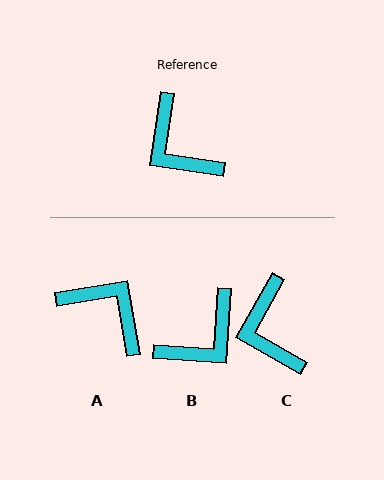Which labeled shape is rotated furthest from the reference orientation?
A, about 162 degrees away.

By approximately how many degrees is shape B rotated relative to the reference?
Approximately 95 degrees counter-clockwise.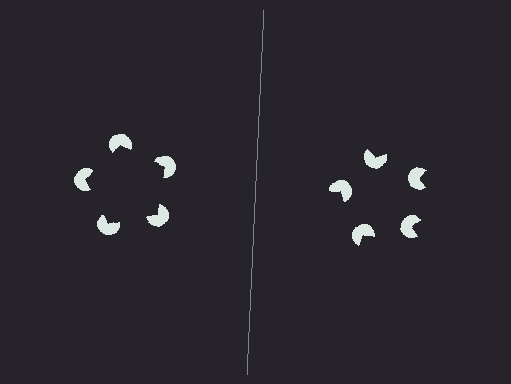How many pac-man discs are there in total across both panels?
10 — 5 on each side.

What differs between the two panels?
The pac-man discs are positioned identically on both sides; only the wedge orientations differ. On the left they align to a pentagon; on the right they are misaligned.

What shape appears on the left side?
An illusory pentagon.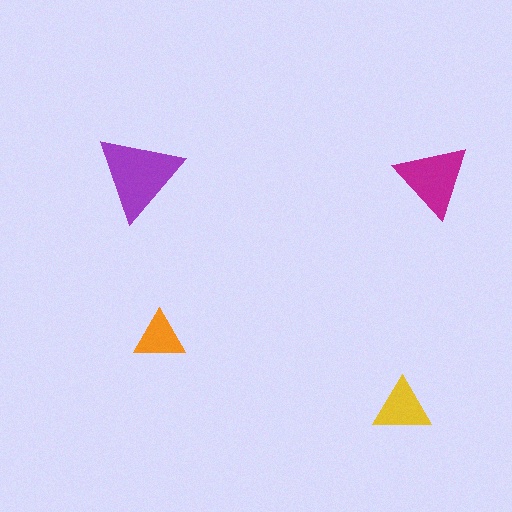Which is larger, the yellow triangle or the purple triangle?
The purple one.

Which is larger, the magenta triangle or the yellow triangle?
The magenta one.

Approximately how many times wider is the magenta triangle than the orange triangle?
About 1.5 times wider.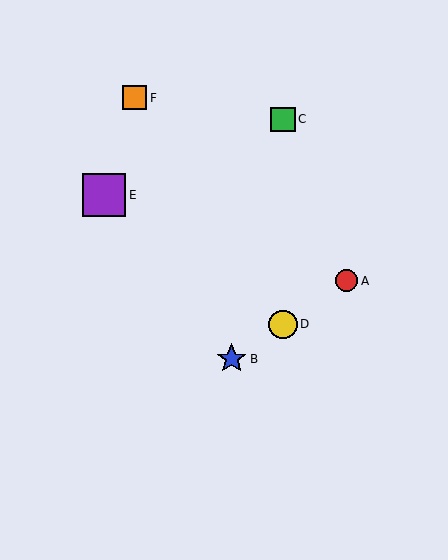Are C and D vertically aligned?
Yes, both are at x≈283.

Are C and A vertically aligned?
No, C is at x≈283 and A is at x≈346.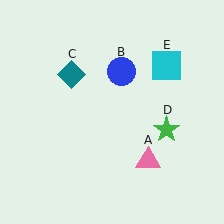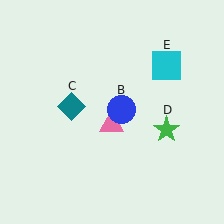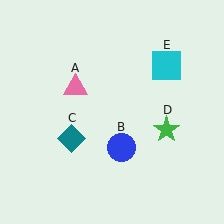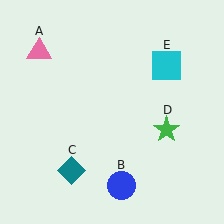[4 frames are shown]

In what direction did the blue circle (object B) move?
The blue circle (object B) moved down.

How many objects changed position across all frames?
3 objects changed position: pink triangle (object A), blue circle (object B), teal diamond (object C).